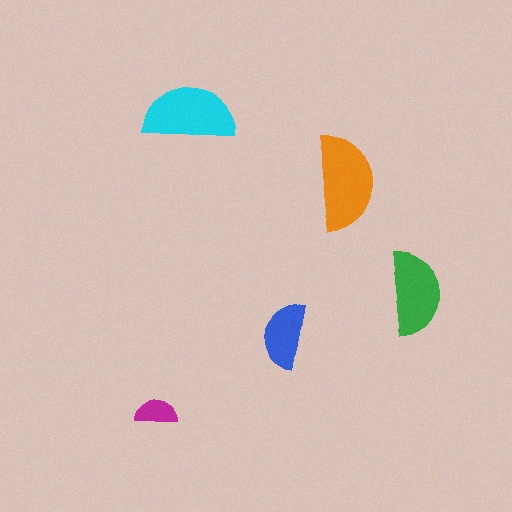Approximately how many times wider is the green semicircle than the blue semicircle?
About 1.5 times wider.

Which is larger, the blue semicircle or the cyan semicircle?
The cyan one.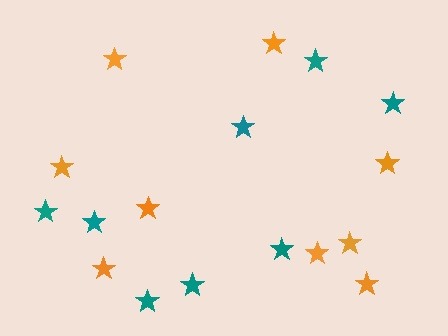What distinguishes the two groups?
There are 2 groups: one group of teal stars (8) and one group of orange stars (9).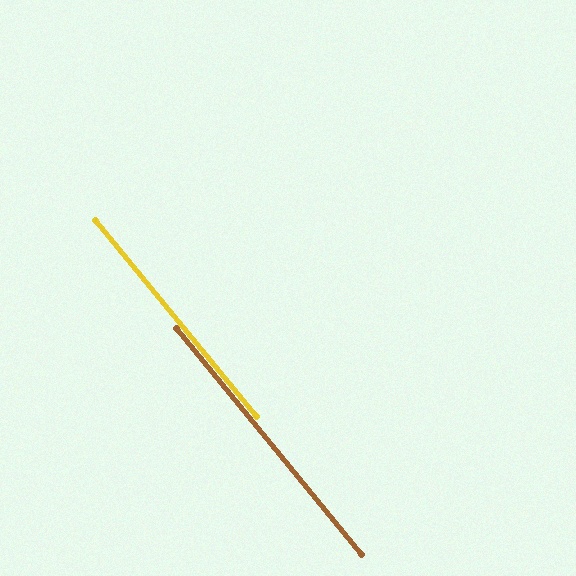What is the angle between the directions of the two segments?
Approximately 0 degrees.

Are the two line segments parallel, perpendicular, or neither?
Parallel — their directions differ by only 0.4°.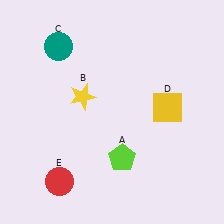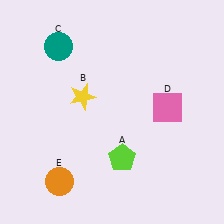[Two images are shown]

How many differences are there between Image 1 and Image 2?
There are 2 differences between the two images.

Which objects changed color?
D changed from yellow to pink. E changed from red to orange.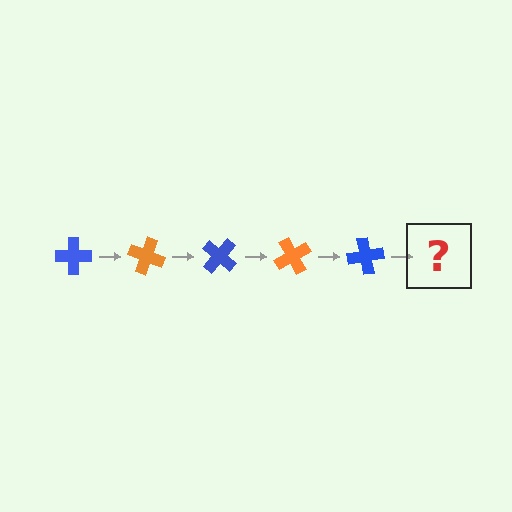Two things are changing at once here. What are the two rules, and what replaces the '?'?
The two rules are that it rotates 20 degrees each step and the color cycles through blue and orange. The '?' should be an orange cross, rotated 100 degrees from the start.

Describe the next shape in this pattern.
It should be an orange cross, rotated 100 degrees from the start.